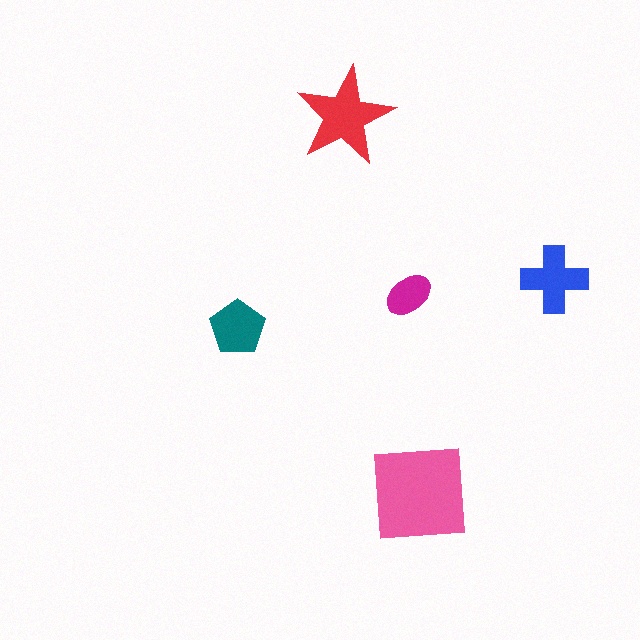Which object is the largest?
The pink square.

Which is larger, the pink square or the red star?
The pink square.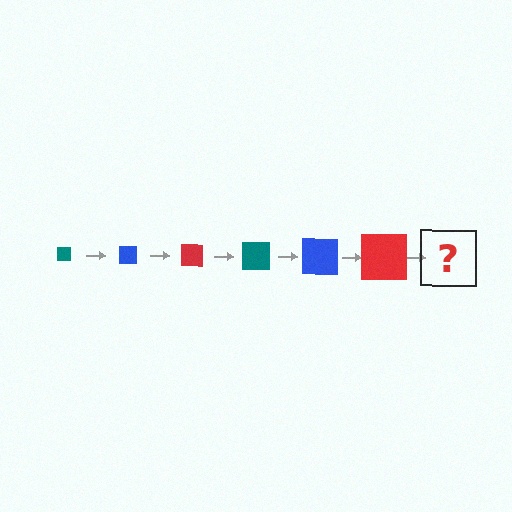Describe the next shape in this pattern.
It should be a teal square, larger than the previous one.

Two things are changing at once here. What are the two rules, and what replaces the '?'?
The two rules are that the square grows larger each step and the color cycles through teal, blue, and red. The '?' should be a teal square, larger than the previous one.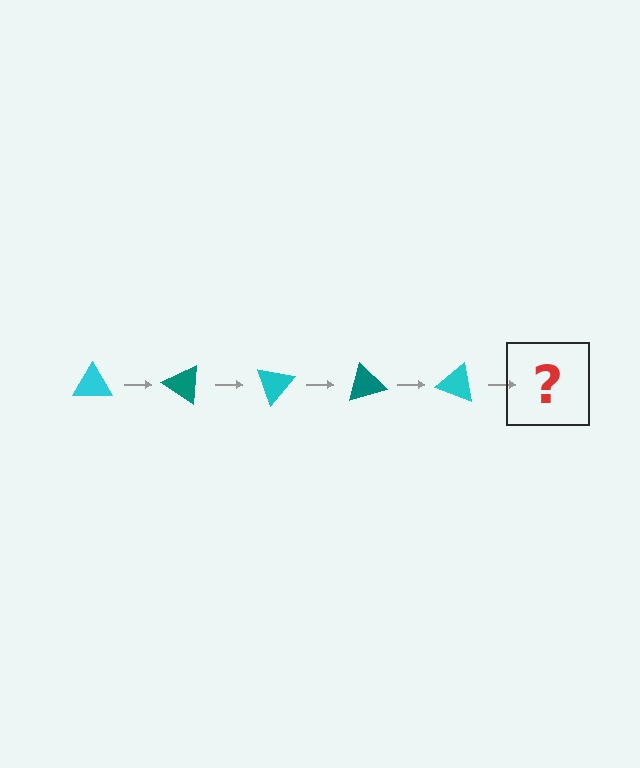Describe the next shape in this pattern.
It should be a teal triangle, rotated 175 degrees from the start.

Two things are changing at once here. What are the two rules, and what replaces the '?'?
The two rules are that it rotates 35 degrees each step and the color cycles through cyan and teal. The '?' should be a teal triangle, rotated 175 degrees from the start.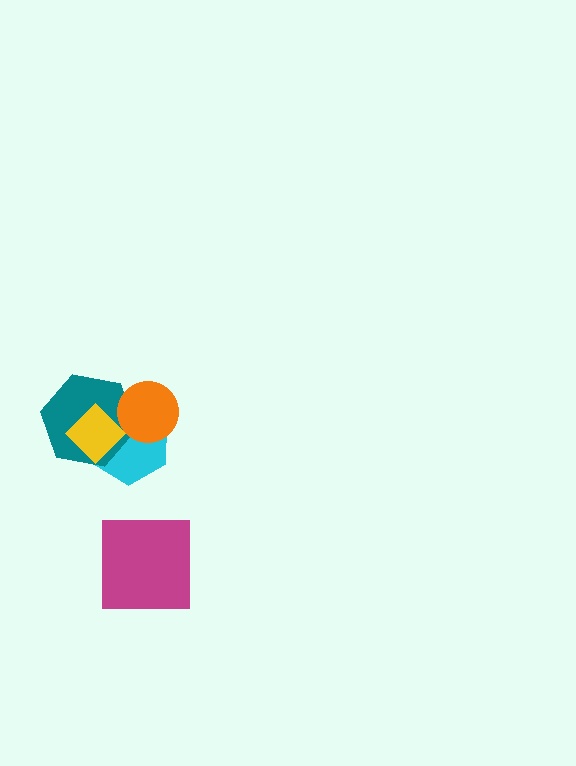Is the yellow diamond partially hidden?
No, no other shape covers it.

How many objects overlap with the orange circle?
2 objects overlap with the orange circle.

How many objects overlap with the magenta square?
0 objects overlap with the magenta square.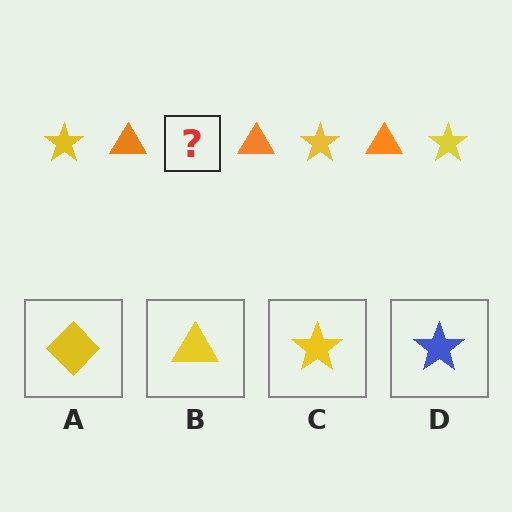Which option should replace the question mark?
Option C.